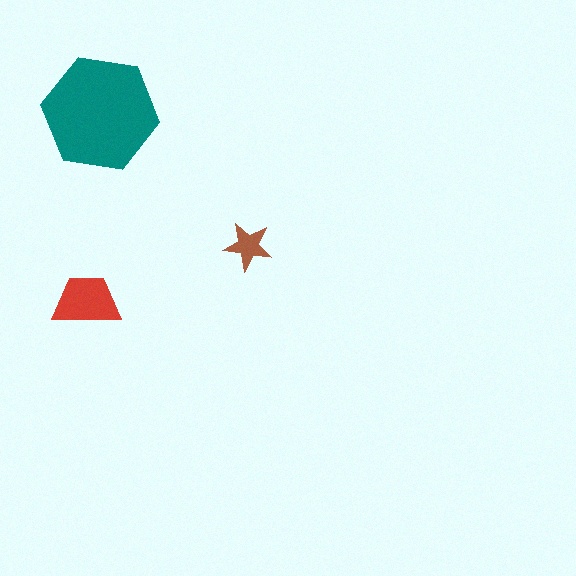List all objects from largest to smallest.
The teal hexagon, the red trapezoid, the brown star.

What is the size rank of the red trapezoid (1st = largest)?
2nd.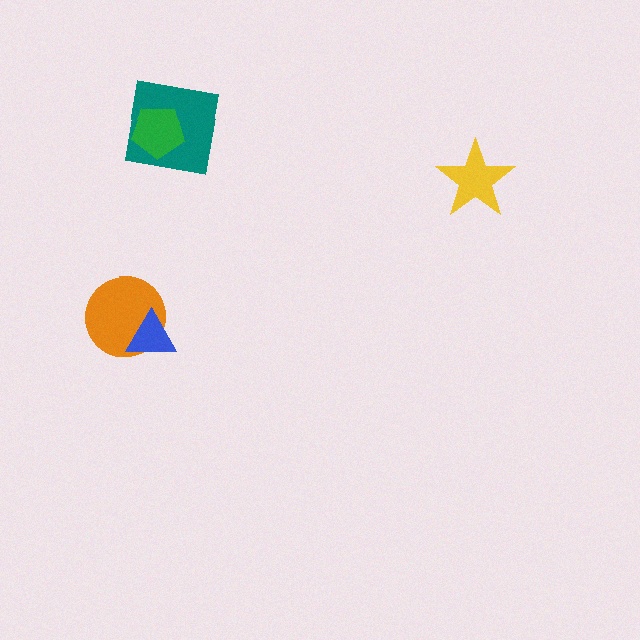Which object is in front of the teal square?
The green pentagon is in front of the teal square.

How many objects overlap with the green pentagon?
1 object overlaps with the green pentagon.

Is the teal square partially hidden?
Yes, it is partially covered by another shape.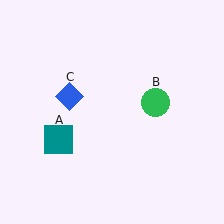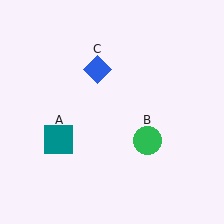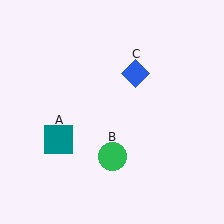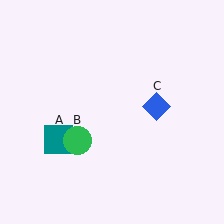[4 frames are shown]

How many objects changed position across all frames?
2 objects changed position: green circle (object B), blue diamond (object C).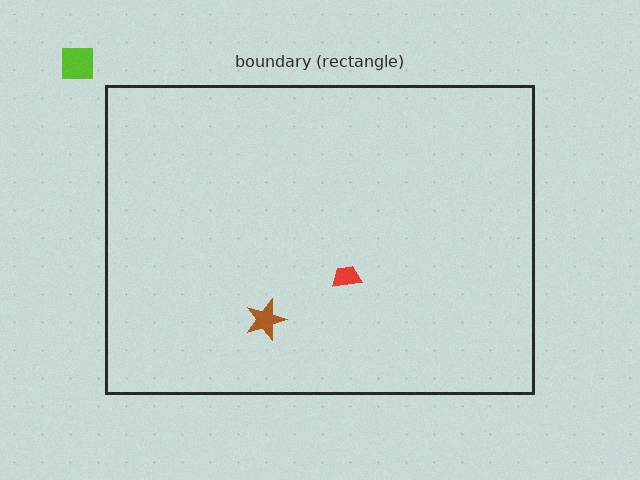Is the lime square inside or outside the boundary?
Outside.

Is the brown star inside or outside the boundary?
Inside.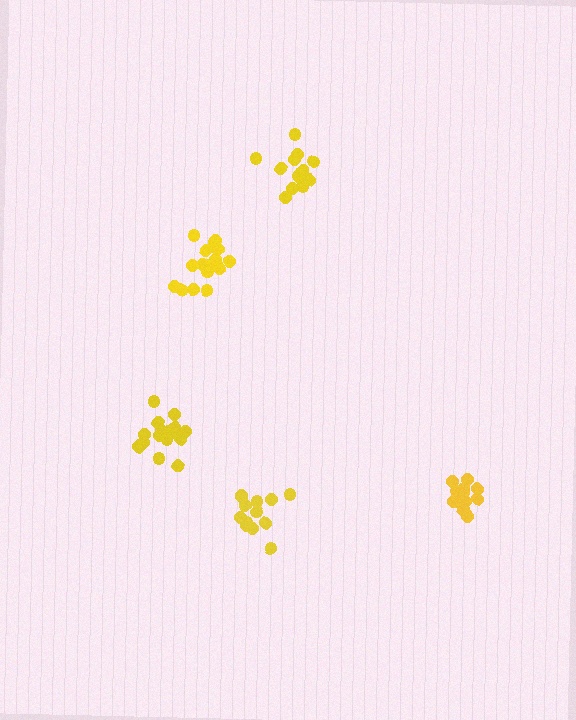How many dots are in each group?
Group 1: 12 dots, Group 2: 17 dots, Group 3: 13 dots, Group 4: 15 dots, Group 5: 18 dots (75 total).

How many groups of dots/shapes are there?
There are 5 groups.